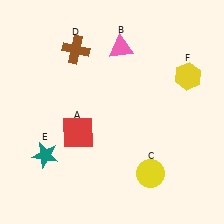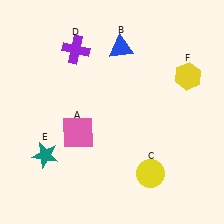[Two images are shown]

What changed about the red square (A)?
In Image 1, A is red. In Image 2, it changed to pink.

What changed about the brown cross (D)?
In Image 1, D is brown. In Image 2, it changed to purple.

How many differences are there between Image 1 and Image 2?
There are 3 differences between the two images.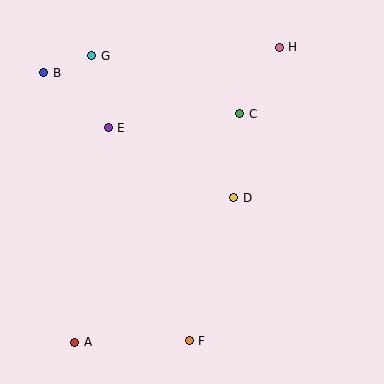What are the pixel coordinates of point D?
Point D is at (234, 198).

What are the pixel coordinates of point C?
Point C is at (240, 114).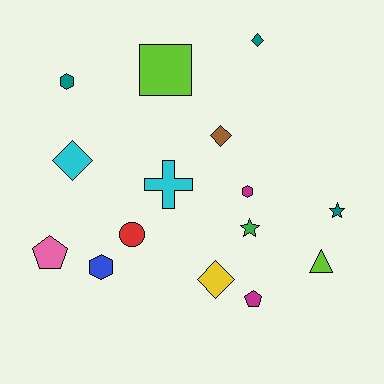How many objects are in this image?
There are 15 objects.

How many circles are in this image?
There is 1 circle.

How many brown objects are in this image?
There is 1 brown object.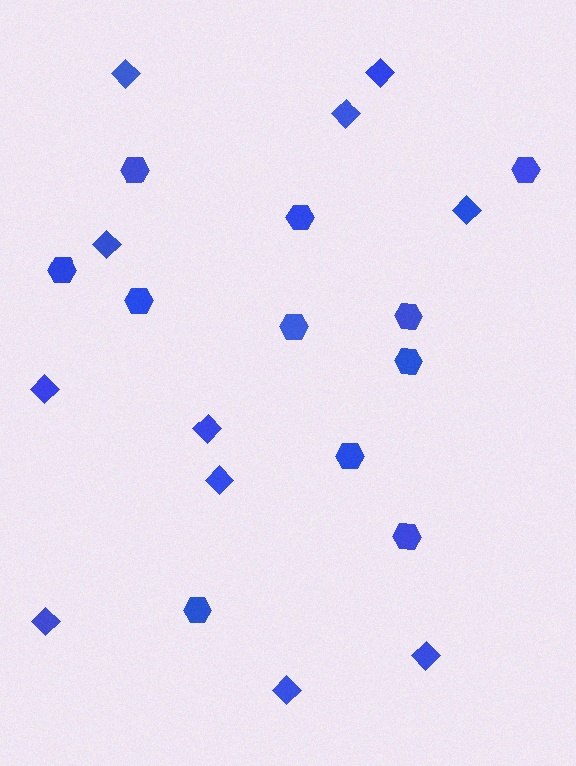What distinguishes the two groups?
There are 2 groups: one group of diamonds (11) and one group of hexagons (11).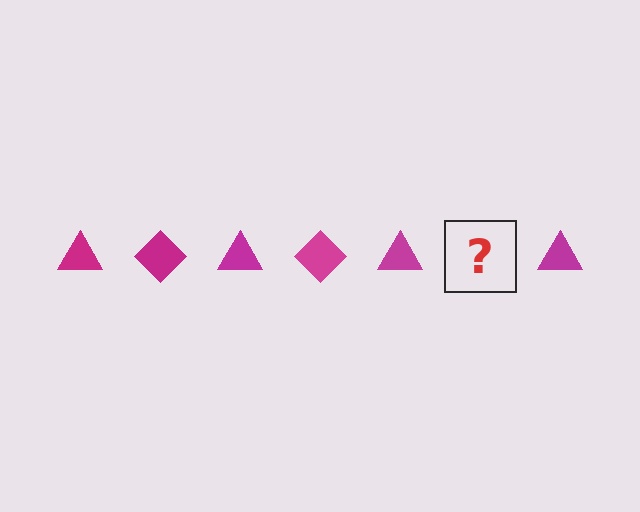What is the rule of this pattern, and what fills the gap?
The rule is that the pattern cycles through triangle, diamond shapes in magenta. The gap should be filled with a magenta diamond.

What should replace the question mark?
The question mark should be replaced with a magenta diamond.